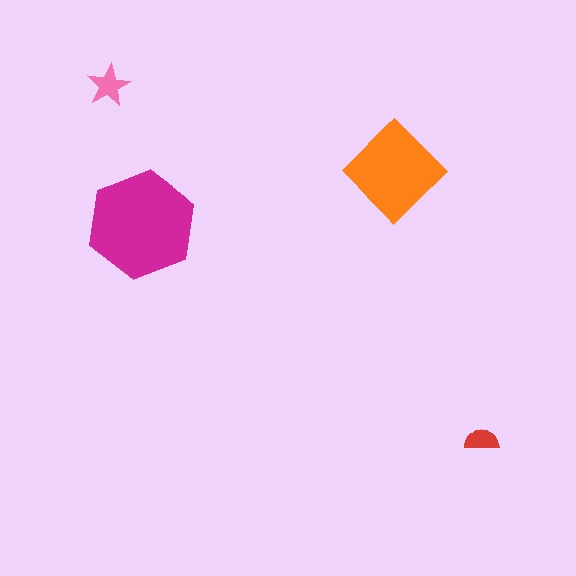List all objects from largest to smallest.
The magenta hexagon, the orange diamond, the pink star, the red semicircle.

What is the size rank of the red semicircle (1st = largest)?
4th.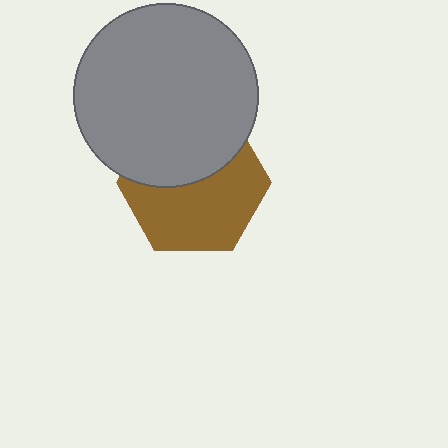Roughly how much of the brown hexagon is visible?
About half of it is visible (roughly 58%).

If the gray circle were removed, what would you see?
You would see the complete brown hexagon.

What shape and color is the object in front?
The object in front is a gray circle.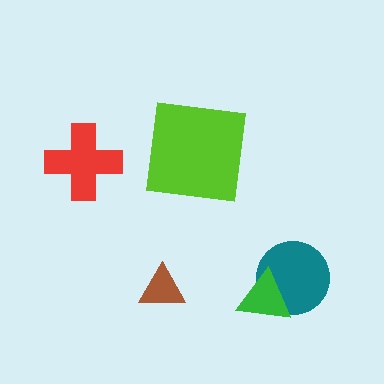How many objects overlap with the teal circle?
1 object overlaps with the teal circle.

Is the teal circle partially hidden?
Yes, it is partially covered by another shape.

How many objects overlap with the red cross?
0 objects overlap with the red cross.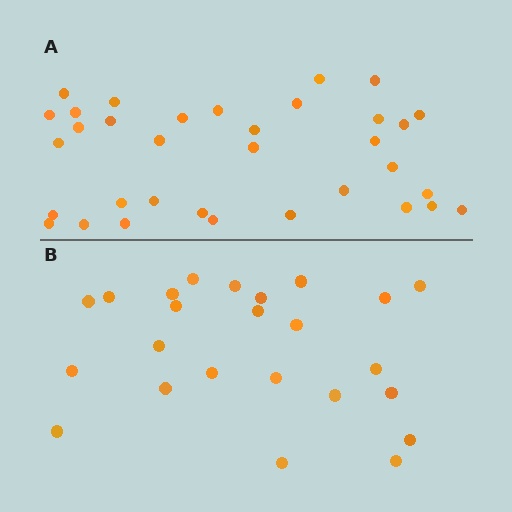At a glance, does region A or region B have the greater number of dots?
Region A (the top region) has more dots.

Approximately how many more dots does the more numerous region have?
Region A has roughly 10 or so more dots than region B.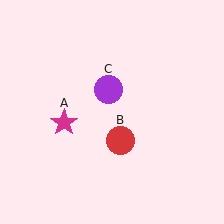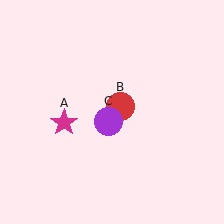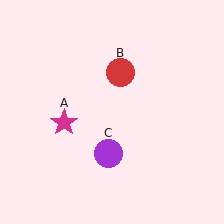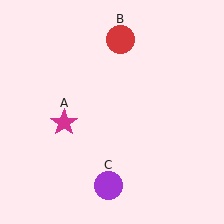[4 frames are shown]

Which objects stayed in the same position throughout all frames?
Magenta star (object A) remained stationary.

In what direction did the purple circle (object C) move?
The purple circle (object C) moved down.